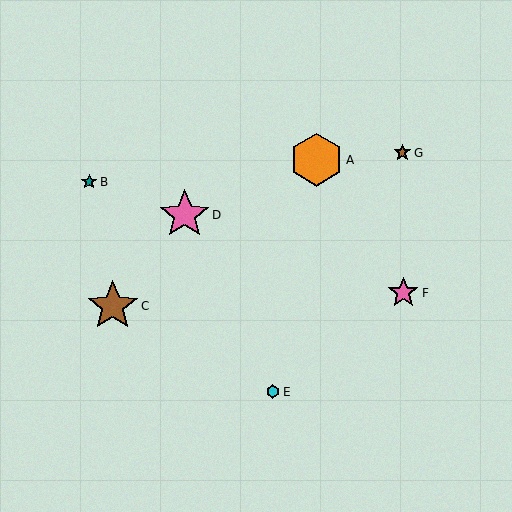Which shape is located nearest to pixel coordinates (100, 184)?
The teal star (labeled B) at (89, 182) is nearest to that location.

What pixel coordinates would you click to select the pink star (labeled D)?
Click at (185, 215) to select the pink star D.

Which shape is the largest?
The orange hexagon (labeled A) is the largest.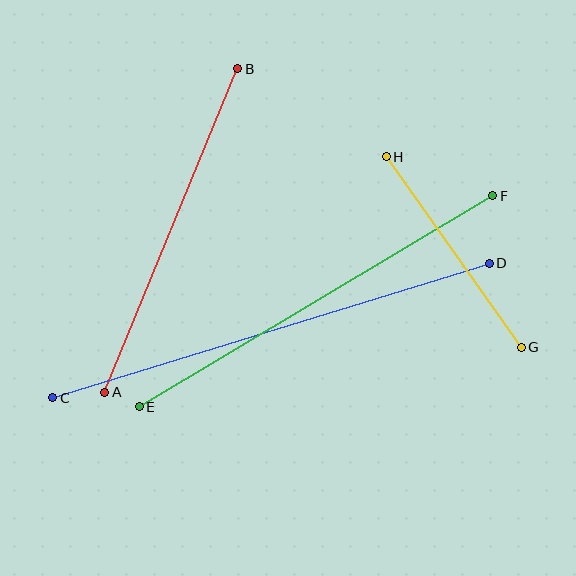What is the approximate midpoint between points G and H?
The midpoint is at approximately (454, 252) pixels.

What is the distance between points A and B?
The distance is approximately 350 pixels.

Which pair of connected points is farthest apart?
Points C and D are farthest apart.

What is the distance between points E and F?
The distance is approximately 412 pixels.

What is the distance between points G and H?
The distance is approximately 234 pixels.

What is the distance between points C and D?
The distance is approximately 457 pixels.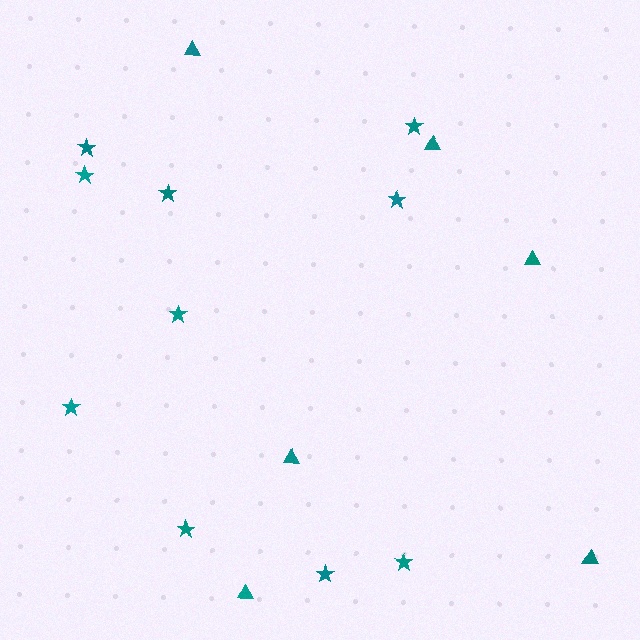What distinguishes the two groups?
There are 2 groups: one group of triangles (6) and one group of stars (10).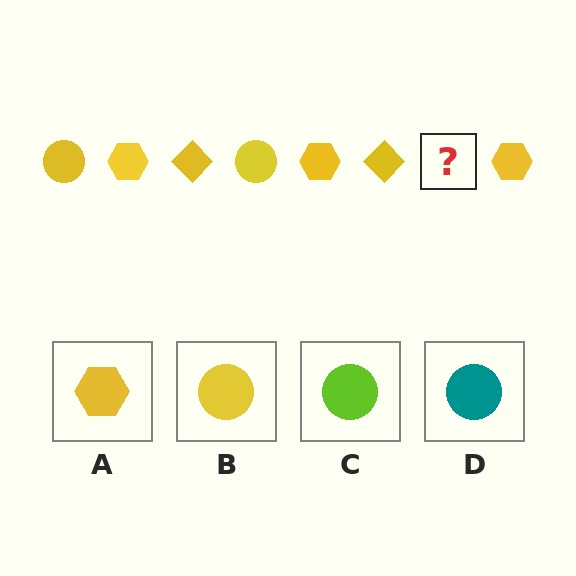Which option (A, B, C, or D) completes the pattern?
B.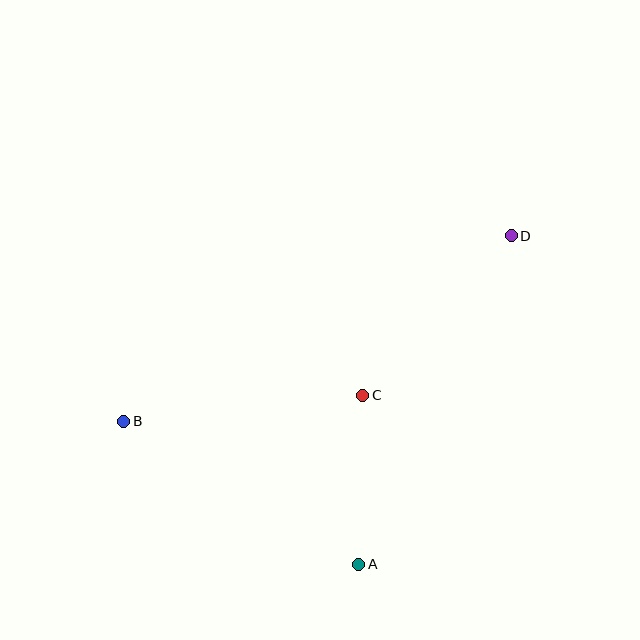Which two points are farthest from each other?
Points B and D are farthest from each other.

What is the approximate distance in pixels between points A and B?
The distance between A and B is approximately 275 pixels.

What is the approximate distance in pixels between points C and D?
The distance between C and D is approximately 218 pixels.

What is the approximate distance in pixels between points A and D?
The distance between A and D is approximately 362 pixels.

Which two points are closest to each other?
Points A and C are closest to each other.